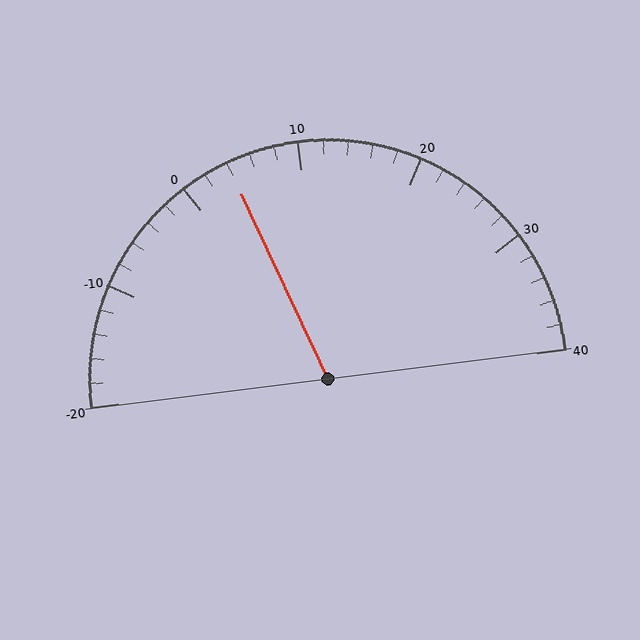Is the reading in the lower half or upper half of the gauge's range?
The reading is in the lower half of the range (-20 to 40).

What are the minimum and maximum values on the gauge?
The gauge ranges from -20 to 40.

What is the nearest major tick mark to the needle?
The nearest major tick mark is 0.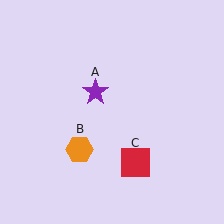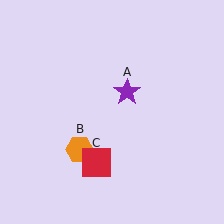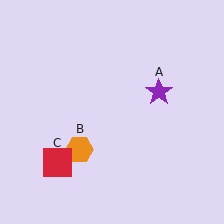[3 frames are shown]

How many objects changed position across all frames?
2 objects changed position: purple star (object A), red square (object C).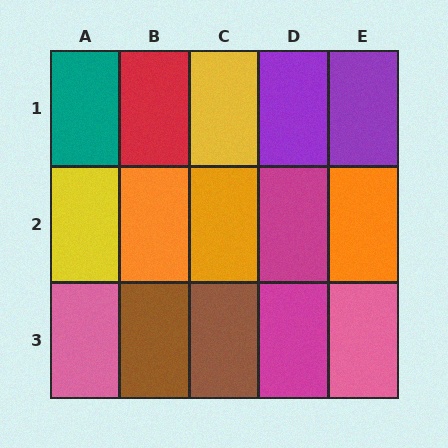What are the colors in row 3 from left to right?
Pink, brown, brown, magenta, pink.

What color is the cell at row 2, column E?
Orange.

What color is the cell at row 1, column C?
Yellow.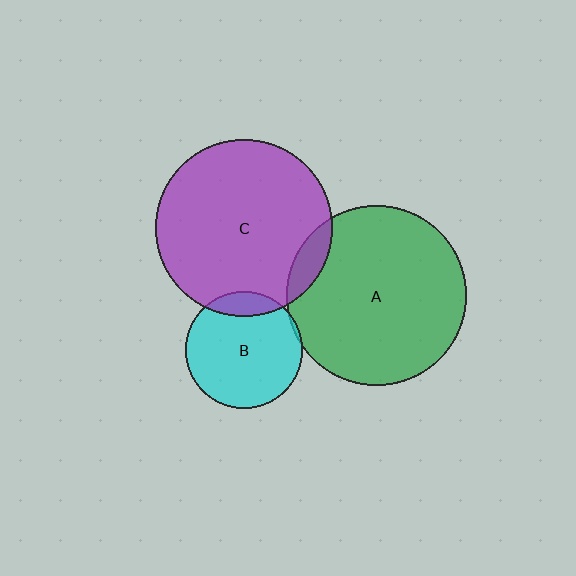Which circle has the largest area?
Circle A (green).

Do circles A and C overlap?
Yes.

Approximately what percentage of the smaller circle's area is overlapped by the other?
Approximately 10%.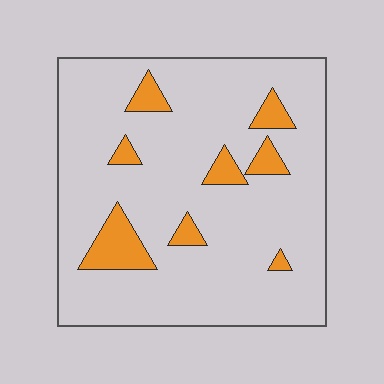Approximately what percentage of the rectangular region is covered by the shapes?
Approximately 10%.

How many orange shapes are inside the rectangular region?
8.